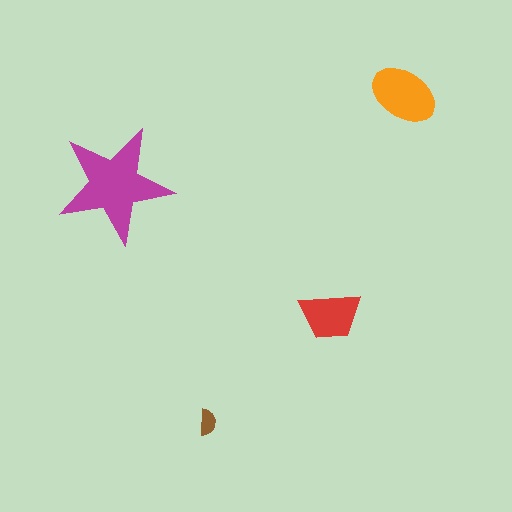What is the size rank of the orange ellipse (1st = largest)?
2nd.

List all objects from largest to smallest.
The magenta star, the orange ellipse, the red trapezoid, the brown semicircle.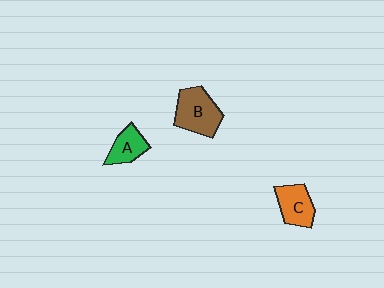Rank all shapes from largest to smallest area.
From largest to smallest: B (brown), C (orange), A (green).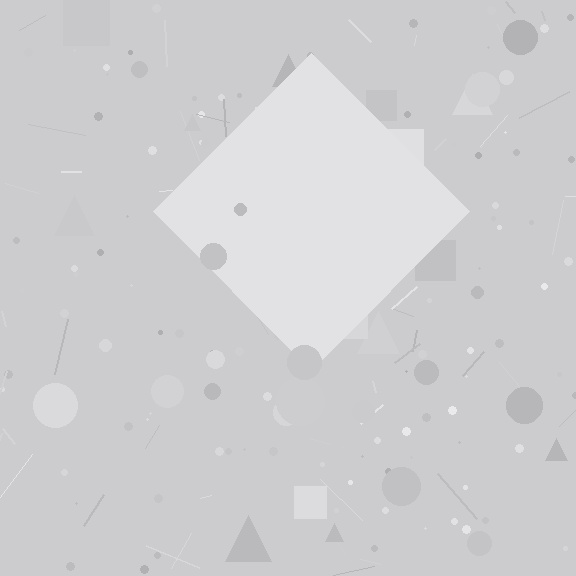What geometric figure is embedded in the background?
A diamond is embedded in the background.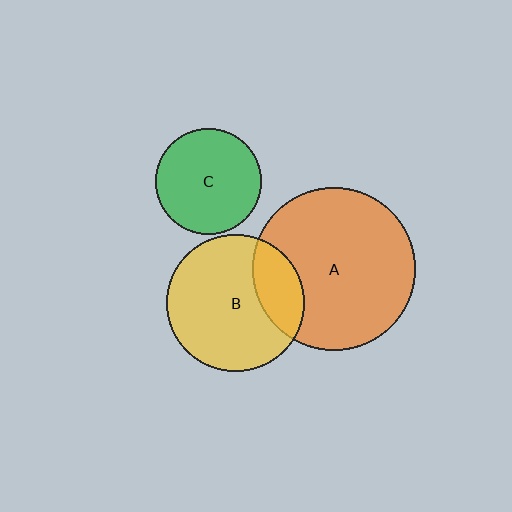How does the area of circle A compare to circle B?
Approximately 1.4 times.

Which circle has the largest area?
Circle A (orange).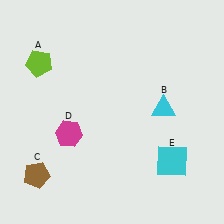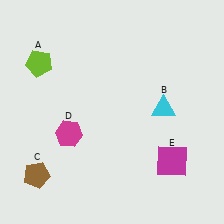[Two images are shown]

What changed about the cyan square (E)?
In Image 1, E is cyan. In Image 2, it changed to magenta.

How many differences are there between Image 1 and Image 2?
There is 1 difference between the two images.